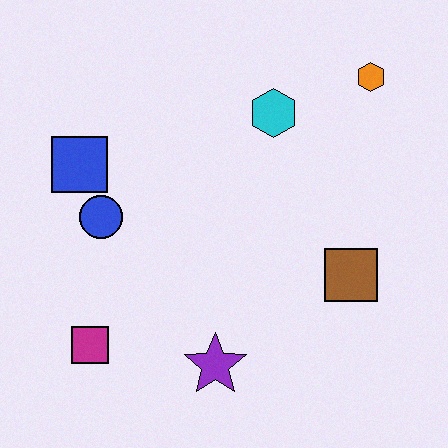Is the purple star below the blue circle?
Yes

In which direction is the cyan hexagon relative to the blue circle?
The cyan hexagon is to the right of the blue circle.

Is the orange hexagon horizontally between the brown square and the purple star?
No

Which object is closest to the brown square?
The purple star is closest to the brown square.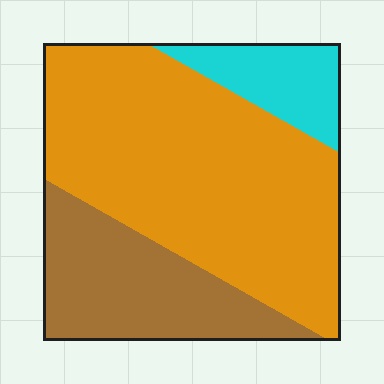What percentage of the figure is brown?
Brown takes up about one quarter (1/4) of the figure.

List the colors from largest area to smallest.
From largest to smallest: orange, brown, cyan.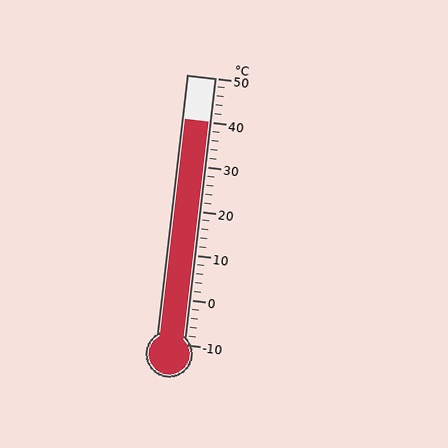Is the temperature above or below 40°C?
The temperature is at 40°C.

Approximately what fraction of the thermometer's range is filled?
The thermometer is filled to approximately 85% of its range.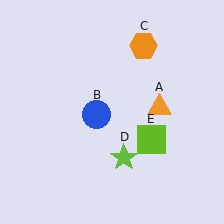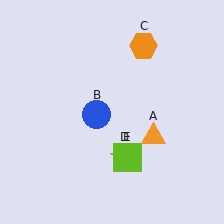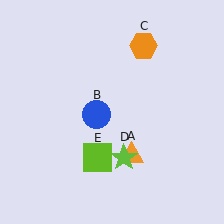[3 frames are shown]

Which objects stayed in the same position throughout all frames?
Blue circle (object B) and orange hexagon (object C) and lime star (object D) remained stationary.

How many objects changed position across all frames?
2 objects changed position: orange triangle (object A), lime square (object E).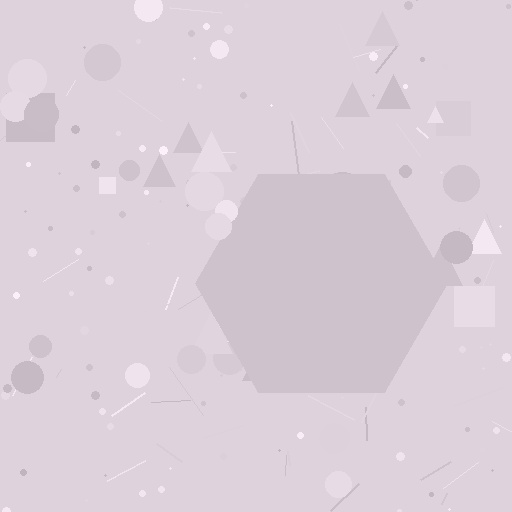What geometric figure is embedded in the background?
A hexagon is embedded in the background.